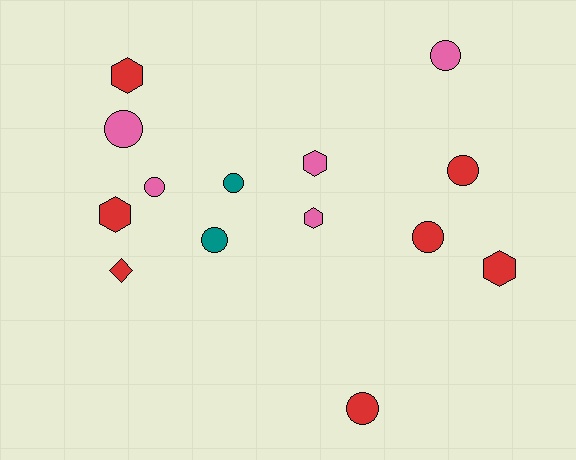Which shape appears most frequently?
Circle, with 8 objects.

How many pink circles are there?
There are 3 pink circles.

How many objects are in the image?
There are 14 objects.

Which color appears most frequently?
Red, with 7 objects.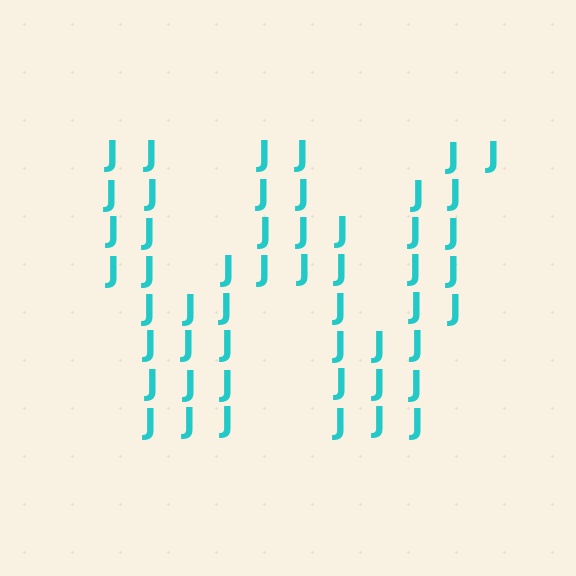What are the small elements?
The small elements are letter J's.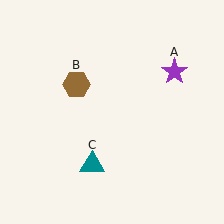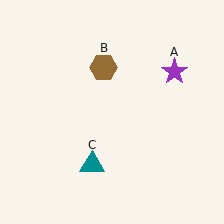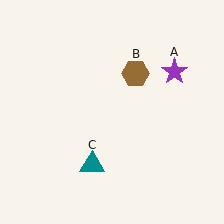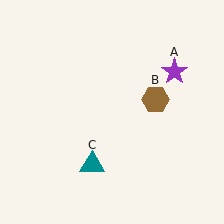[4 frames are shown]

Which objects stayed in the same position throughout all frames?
Purple star (object A) and teal triangle (object C) remained stationary.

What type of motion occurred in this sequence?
The brown hexagon (object B) rotated clockwise around the center of the scene.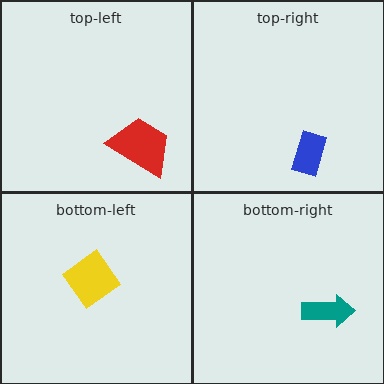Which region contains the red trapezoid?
The top-left region.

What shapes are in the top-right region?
The blue rectangle.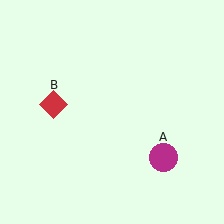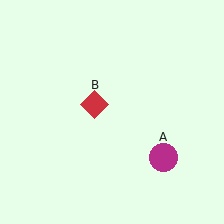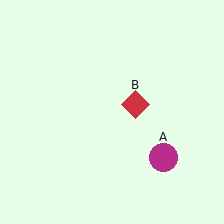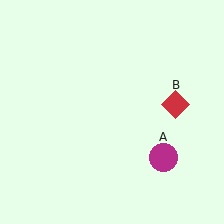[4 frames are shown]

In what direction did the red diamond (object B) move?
The red diamond (object B) moved right.